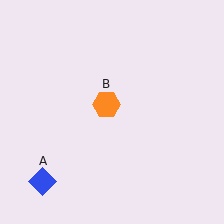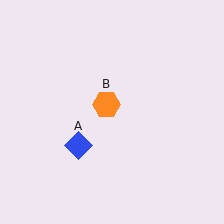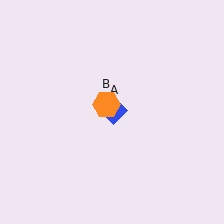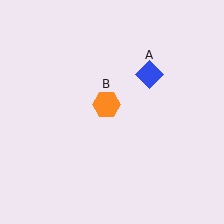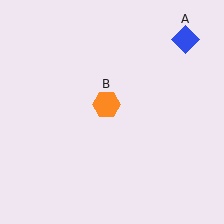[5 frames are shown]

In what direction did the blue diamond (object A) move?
The blue diamond (object A) moved up and to the right.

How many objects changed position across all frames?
1 object changed position: blue diamond (object A).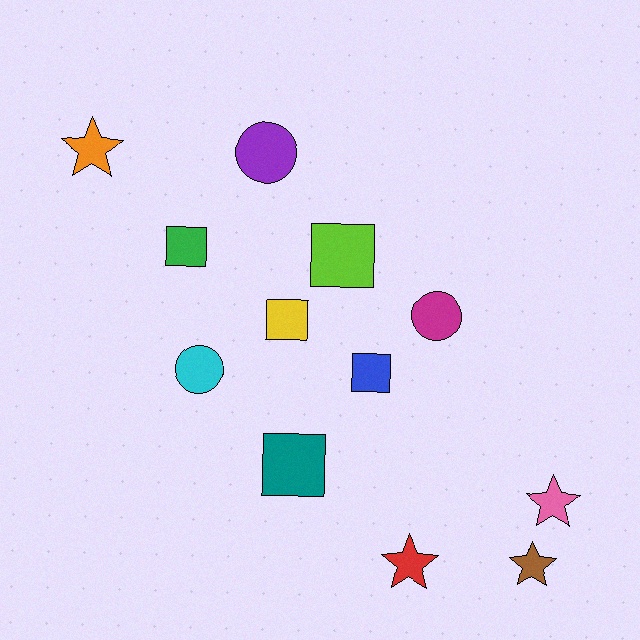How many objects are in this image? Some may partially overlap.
There are 12 objects.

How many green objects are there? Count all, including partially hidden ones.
There is 1 green object.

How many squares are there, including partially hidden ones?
There are 5 squares.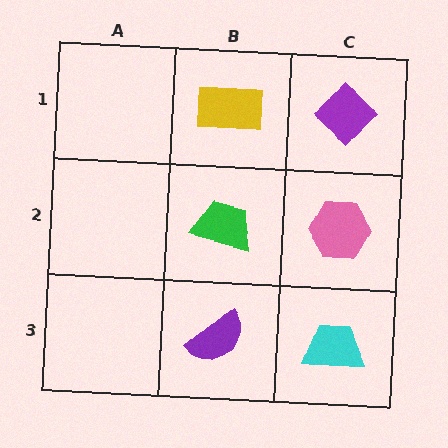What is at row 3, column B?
A purple semicircle.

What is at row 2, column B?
A green trapezoid.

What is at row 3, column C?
A cyan trapezoid.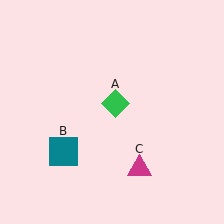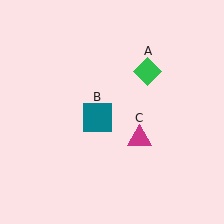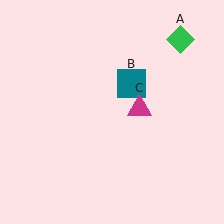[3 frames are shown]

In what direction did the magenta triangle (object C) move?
The magenta triangle (object C) moved up.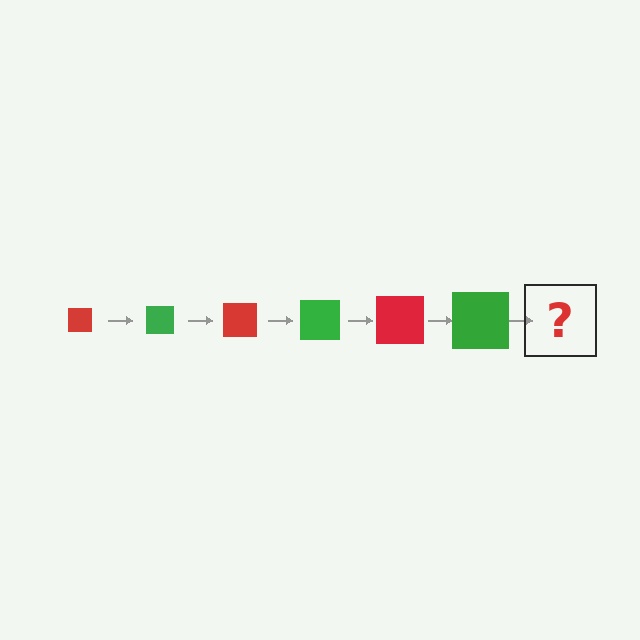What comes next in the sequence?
The next element should be a red square, larger than the previous one.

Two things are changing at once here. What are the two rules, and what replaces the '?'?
The two rules are that the square grows larger each step and the color cycles through red and green. The '?' should be a red square, larger than the previous one.